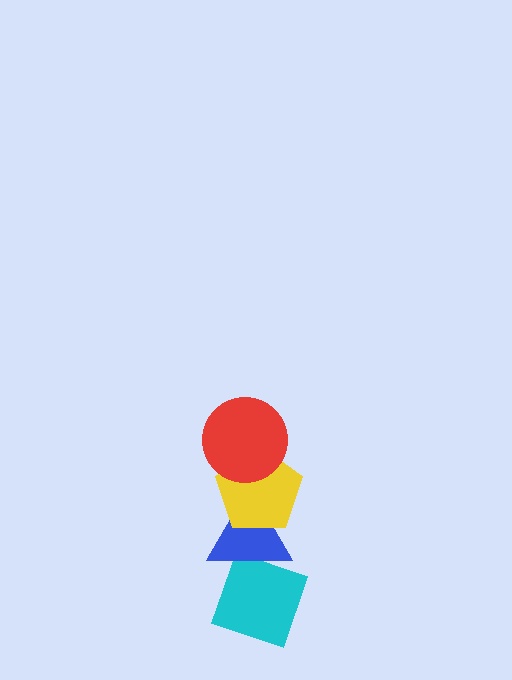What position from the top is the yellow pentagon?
The yellow pentagon is 2nd from the top.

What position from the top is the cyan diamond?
The cyan diamond is 4th from the top.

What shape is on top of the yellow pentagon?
The red circle is on top of the yellow pentagon.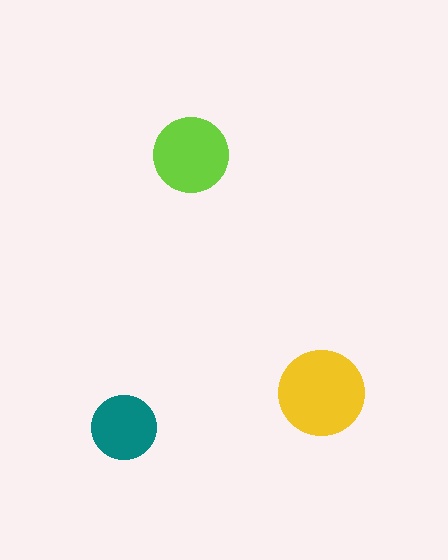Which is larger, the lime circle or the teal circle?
The lime one.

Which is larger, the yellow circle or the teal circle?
The yellow one.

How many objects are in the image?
There are 3 objects in the image.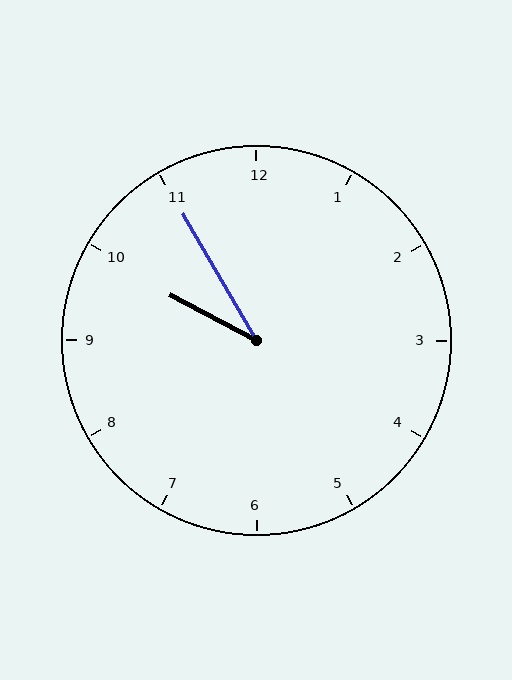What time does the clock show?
9:55.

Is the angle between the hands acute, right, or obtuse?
It is acute.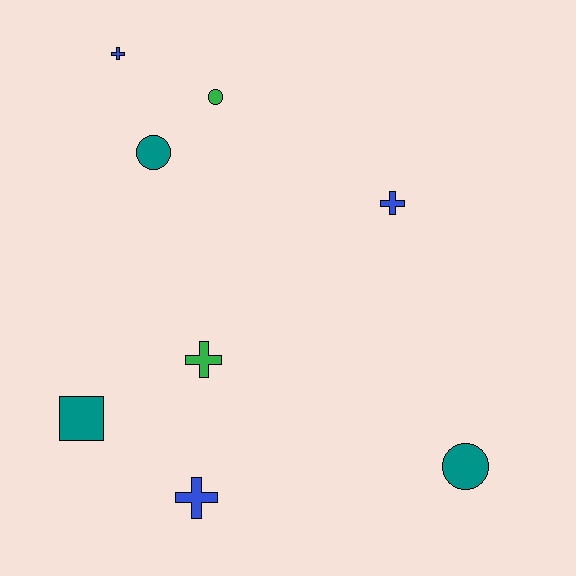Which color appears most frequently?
Teal, with 3 objects.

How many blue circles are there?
There are no blue circles.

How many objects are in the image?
There are 8 objects.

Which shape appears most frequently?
Cross, with 4 objects.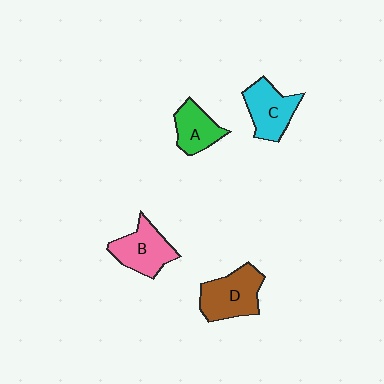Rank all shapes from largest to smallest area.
From largest to smallest: D (brown), B (pink), C (cyan), A (green).